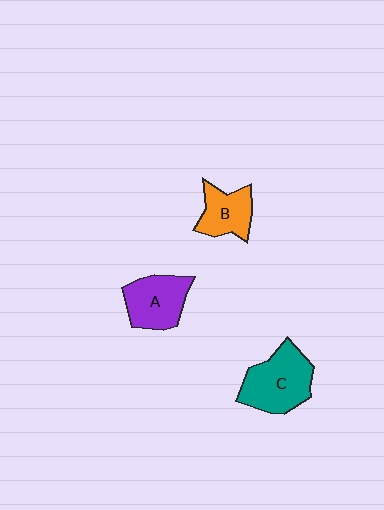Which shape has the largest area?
Shape C (teal).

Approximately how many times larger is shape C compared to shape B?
Approximately 1.5 times.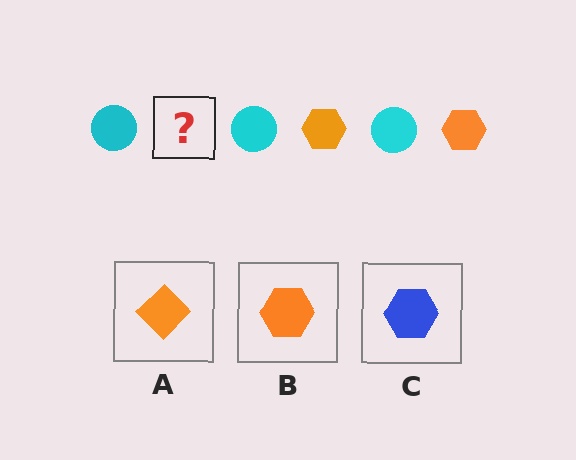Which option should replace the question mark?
Option B.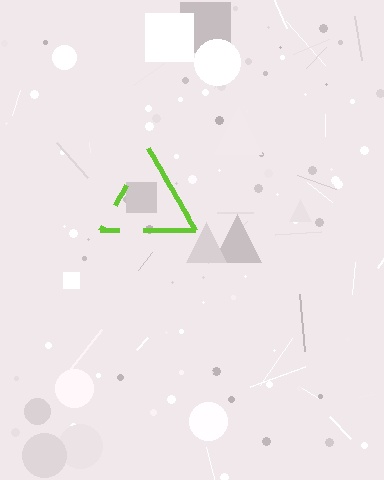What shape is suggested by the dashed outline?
The dashed outline suggests a triangle.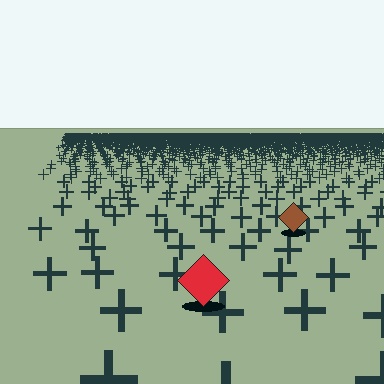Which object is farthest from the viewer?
The brown diamond is farthest from the viewer. It appears smaller and the ground texture around it is denser.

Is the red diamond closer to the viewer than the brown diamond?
Yes. The red diamond is closer — you can tell from the texture gradient: the ground texture is coarser near it.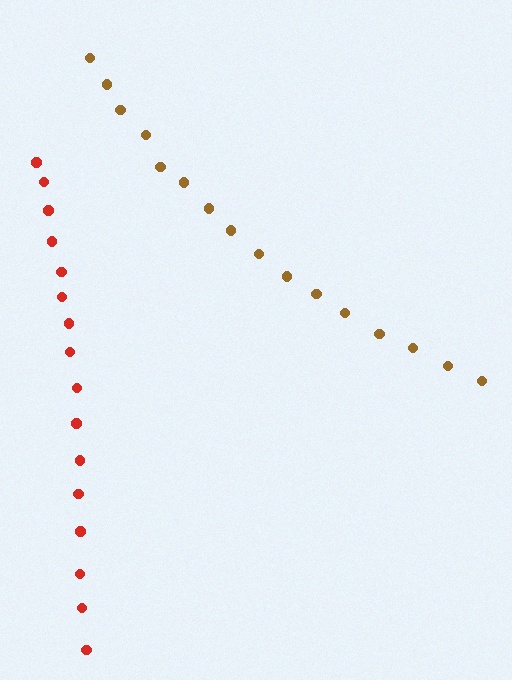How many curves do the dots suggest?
There are 2 distinct paths.